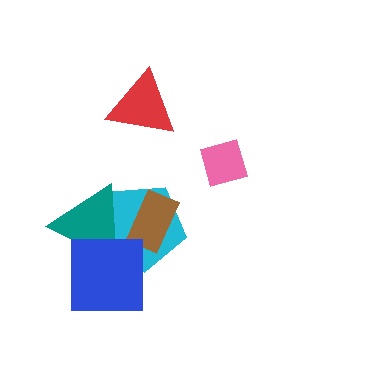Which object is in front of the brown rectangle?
The teal triangle is in front of the brown rectangle.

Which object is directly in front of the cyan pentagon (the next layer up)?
The brown rectangle is directly in front of the cyan pentagon.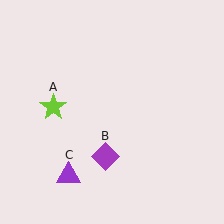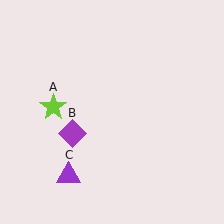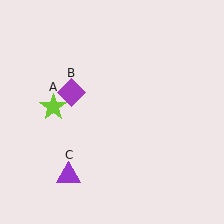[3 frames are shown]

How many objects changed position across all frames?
1 object changed position: purple diamond (object B).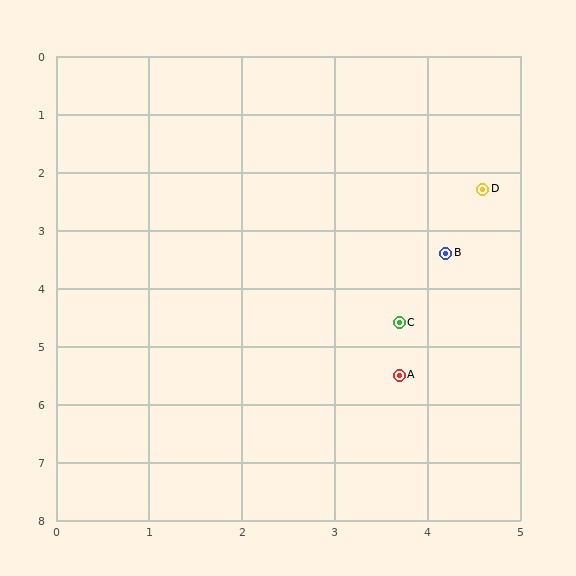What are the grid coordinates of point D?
Point D is at approximately (4.6, 2.3).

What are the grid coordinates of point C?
Point C is at approximately (3.7, 4.6).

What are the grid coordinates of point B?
Point B is at approximately (4.2, 3.4).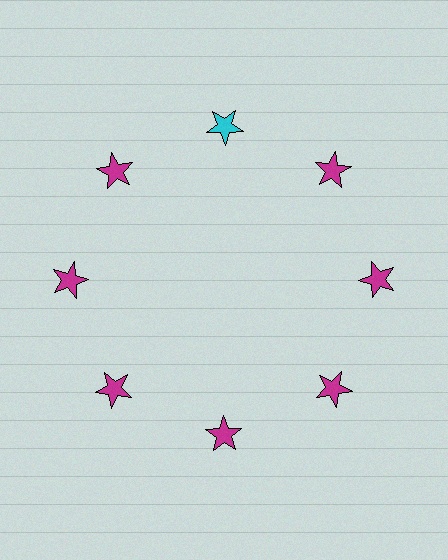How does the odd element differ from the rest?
It has a different color: cyan instead of magenta.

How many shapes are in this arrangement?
There are 8 shapes arranged in a ring pattern.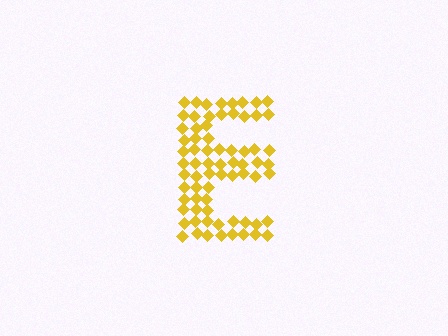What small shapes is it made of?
It is made of small diamonds.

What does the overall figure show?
The overall figure shows the letter E.